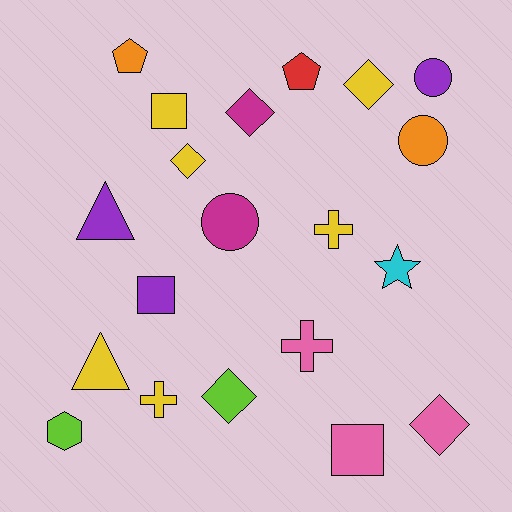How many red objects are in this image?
There is 1 red object.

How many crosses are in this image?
There are 3 crosses.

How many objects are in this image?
There are 20 objects.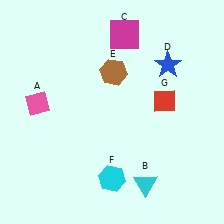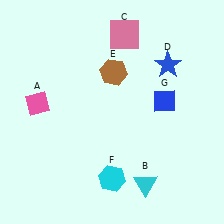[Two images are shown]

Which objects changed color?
C changed from magenta to pink. G changed from red to blue.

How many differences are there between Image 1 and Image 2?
There are 2 differences between the two images.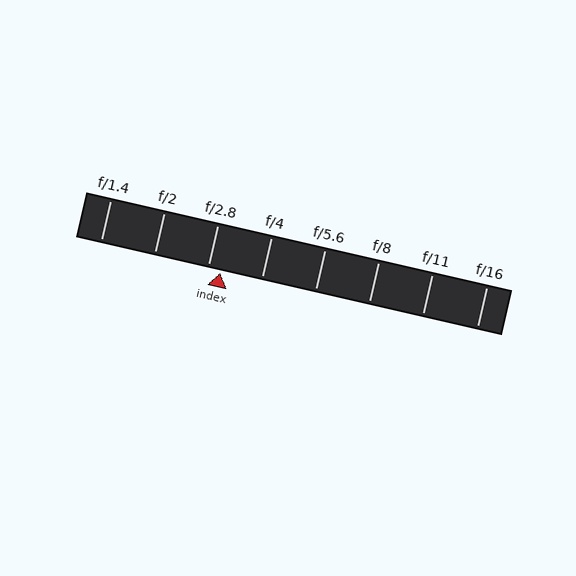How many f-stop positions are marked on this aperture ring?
There are 8 f-stop positions marked.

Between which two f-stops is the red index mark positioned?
The index mark is between f/2.8 and f/4.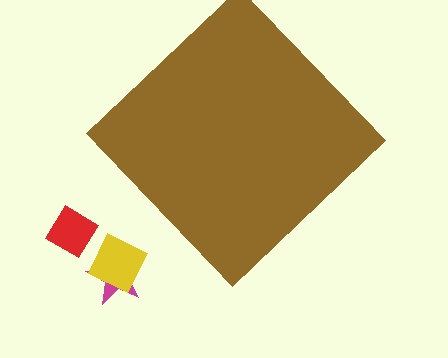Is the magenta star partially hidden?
No, the magenta star is fully visible.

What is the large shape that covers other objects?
A brown diamond.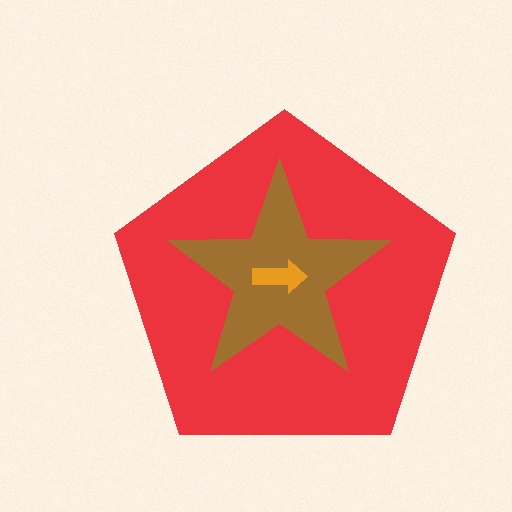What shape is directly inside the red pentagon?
The brown star.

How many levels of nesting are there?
3.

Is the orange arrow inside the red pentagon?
Yes.